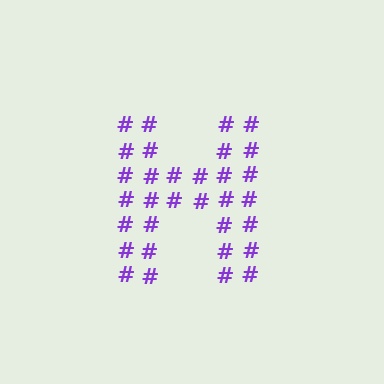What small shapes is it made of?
It is made of small hash symbols.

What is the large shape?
The large shape is the letter H.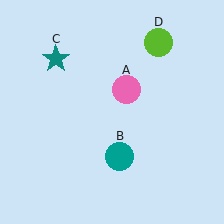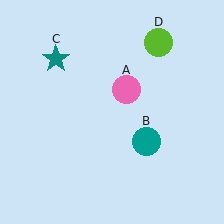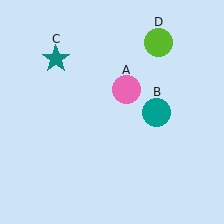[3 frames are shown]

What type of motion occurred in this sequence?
The teal circle (object B) rotated counterclockwise around the center of the scene.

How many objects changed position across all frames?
1 object changed position: teal circle (object B).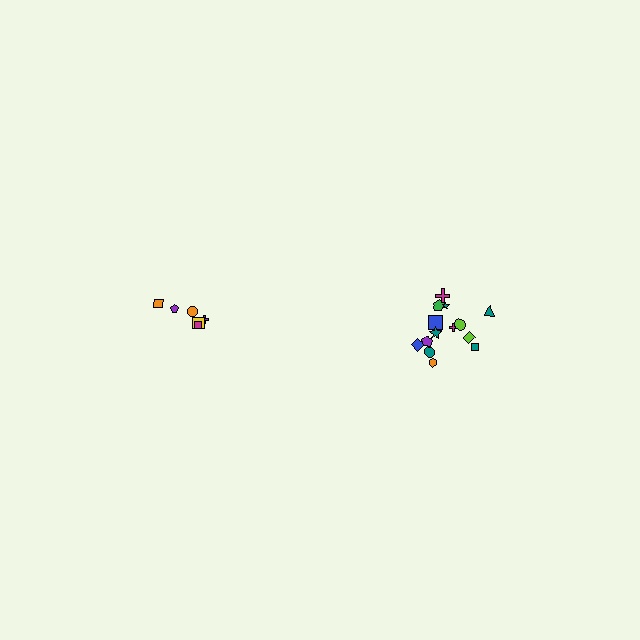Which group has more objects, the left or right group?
The right group.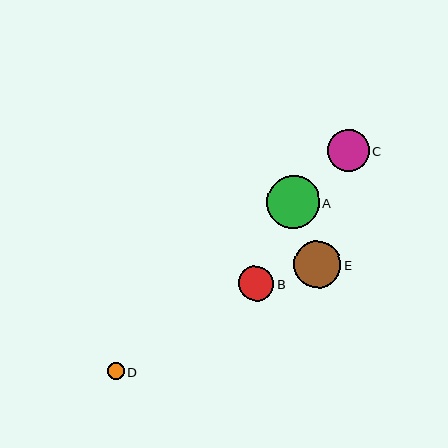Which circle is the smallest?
Circle D is the smallest with a size of approximately 17 pixels.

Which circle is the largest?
Circle A is the largest with a size of approximately 53 pixels.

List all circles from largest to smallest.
From largest to smallest: A, E, C, B, D.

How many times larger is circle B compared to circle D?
Circle B is approximately 2.1 times the size of circle D.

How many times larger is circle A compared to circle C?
Circle A is approximately 1.3 times the size of circle C.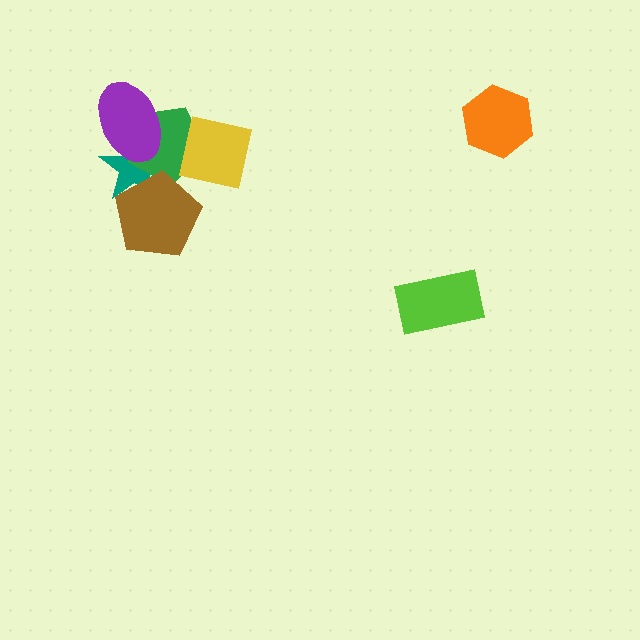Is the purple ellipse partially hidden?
No, no other shape covers it.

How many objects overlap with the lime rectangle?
0 objects overlap with the lime rectangle.